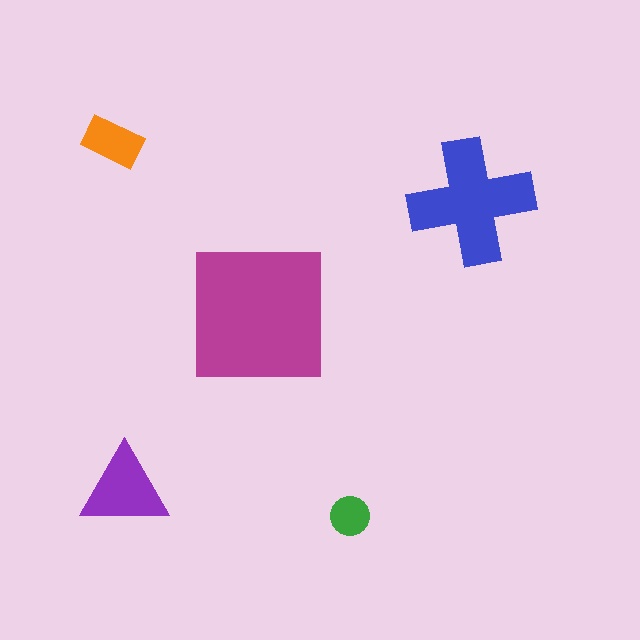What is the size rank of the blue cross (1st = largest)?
2nd.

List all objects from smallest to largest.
The green circle, the orange rectangle, the purple triangle, the blue cross, the magenta square.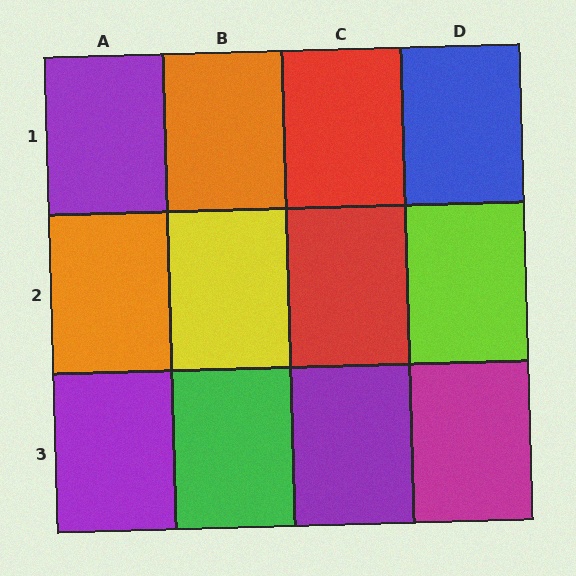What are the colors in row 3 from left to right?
Purple, green, purple, magenta.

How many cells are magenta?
1 cell is magenta.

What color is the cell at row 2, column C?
Red.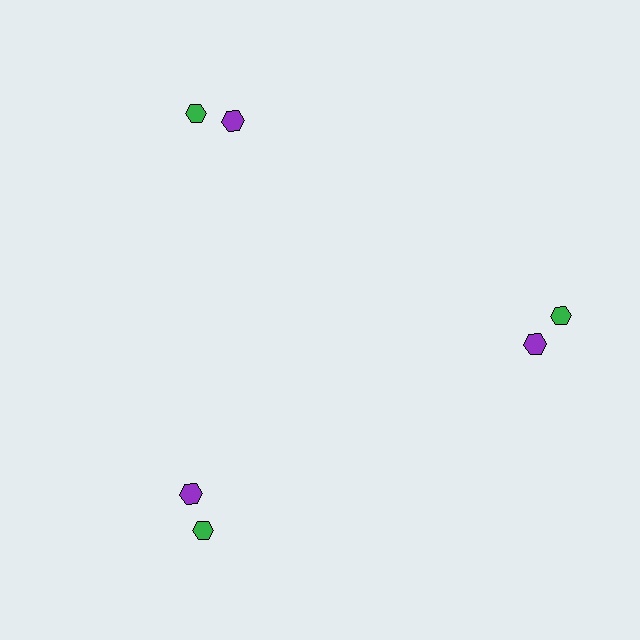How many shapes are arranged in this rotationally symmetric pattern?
There are 6 shapes, arranged in 3 groups of 2.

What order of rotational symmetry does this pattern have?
This pattern has 3-fold rotational symmetry.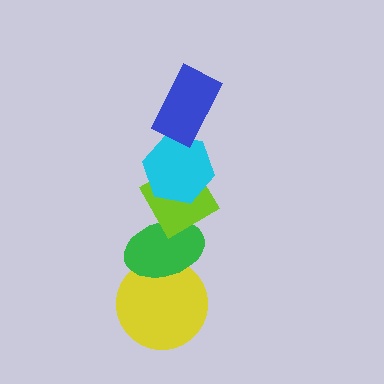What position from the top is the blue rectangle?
The blue rectangle is 1st from the top.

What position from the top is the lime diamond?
The lime diamond is 3rd from the top.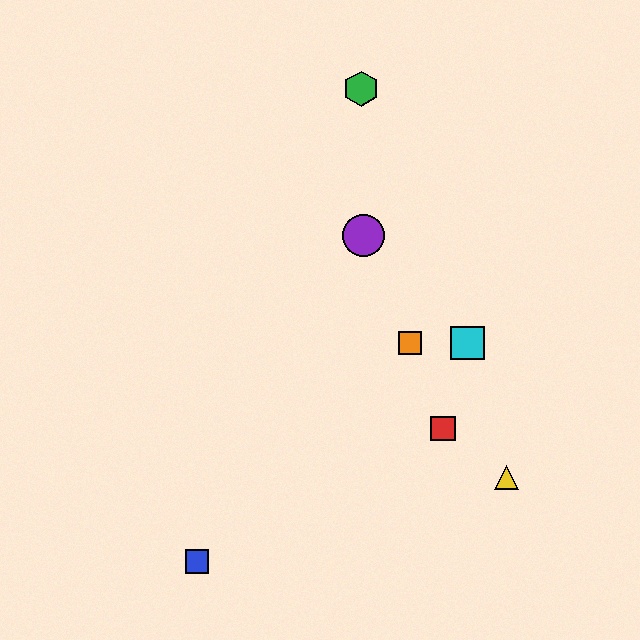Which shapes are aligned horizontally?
The orange square, the cyan square are aligned horizontally.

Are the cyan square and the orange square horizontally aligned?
Yes, both are at y≈343.